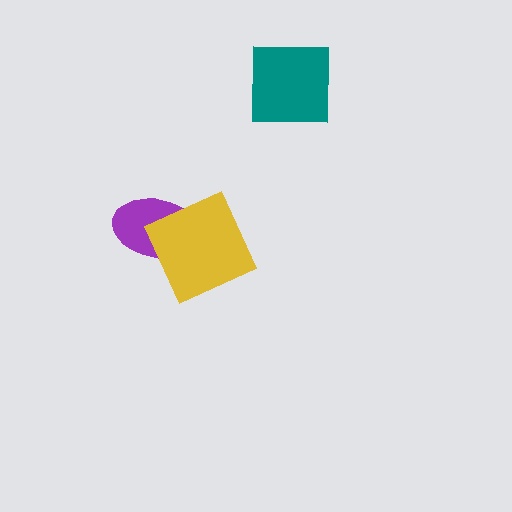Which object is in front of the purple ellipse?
The yellow square is in front of the purple ellipse.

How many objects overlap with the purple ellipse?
1 object overlaps with the purple ellipse.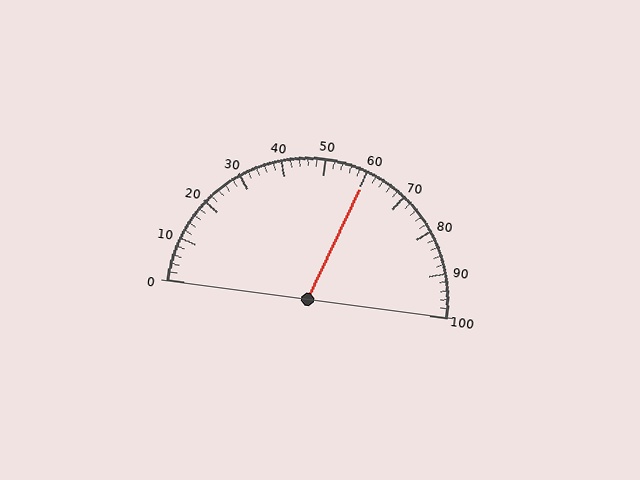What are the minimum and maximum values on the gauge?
The gauge ranges from 0 to 100.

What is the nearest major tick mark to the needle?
The nearest major tick mark is 60.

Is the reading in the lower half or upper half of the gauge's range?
The reading is in the upper half of the range (0 to 100).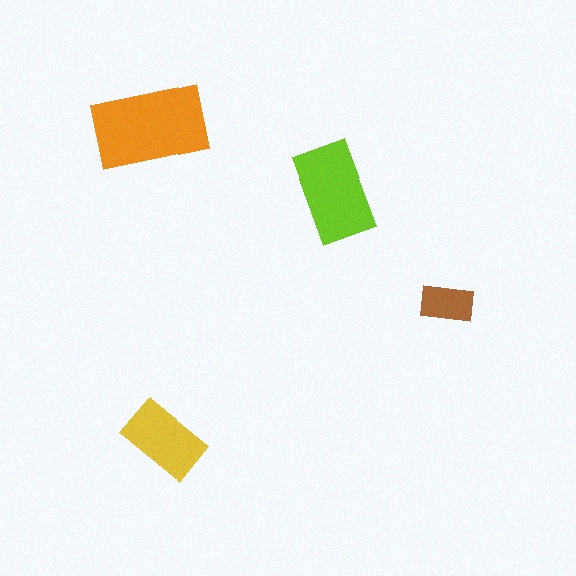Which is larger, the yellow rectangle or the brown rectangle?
The yellow one.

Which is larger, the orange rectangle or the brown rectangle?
The orange one.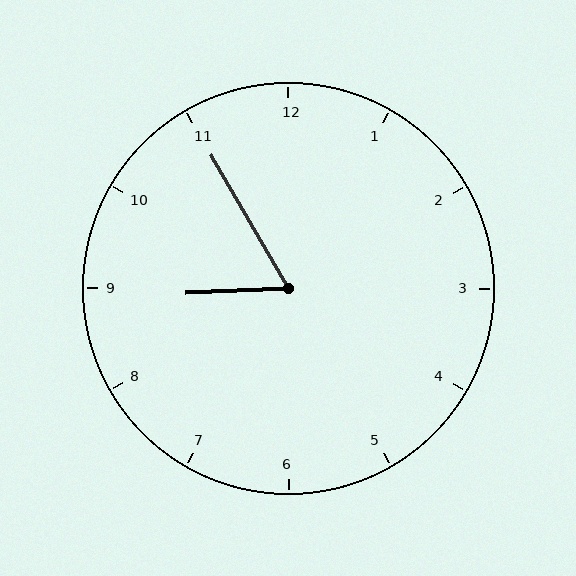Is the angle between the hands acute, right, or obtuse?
It is acute.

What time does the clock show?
8:55.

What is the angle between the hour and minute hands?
Approximately 62 degrees.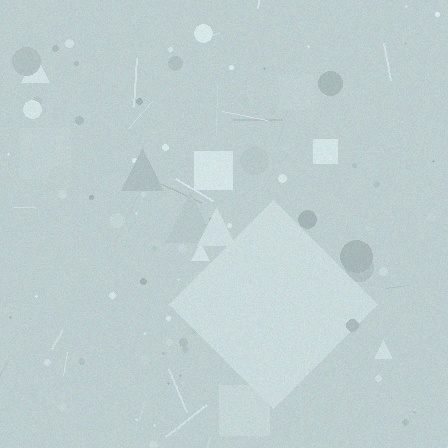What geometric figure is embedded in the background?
A diamond is embedded in the background.